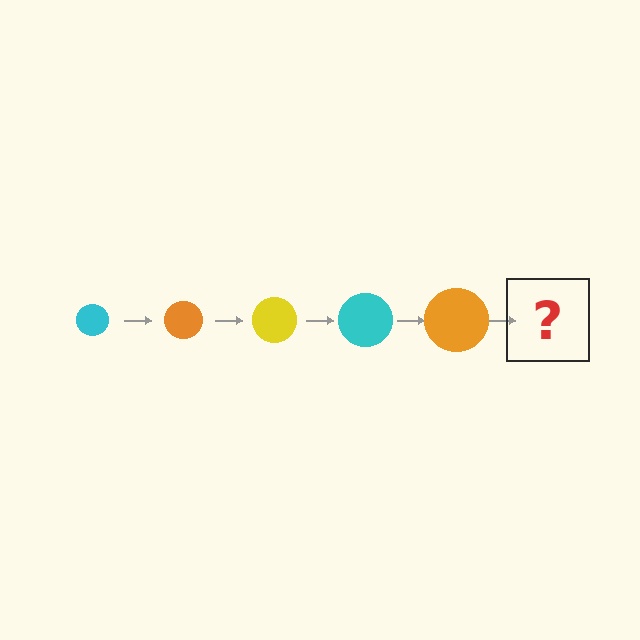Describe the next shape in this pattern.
It should be a yellow circle, larger than the previous one.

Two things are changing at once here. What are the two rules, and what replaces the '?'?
The two rules are that the circle grows larger each step and the color cycles through cyan, orange, and yellow. The '?' should be a yellow circle, larger than the previous one.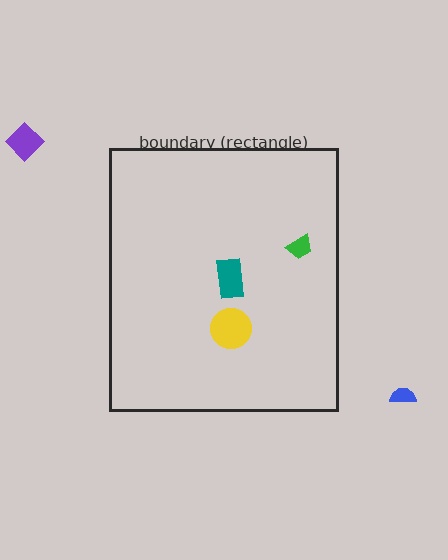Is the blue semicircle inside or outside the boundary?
Outside.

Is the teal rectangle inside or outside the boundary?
Inside.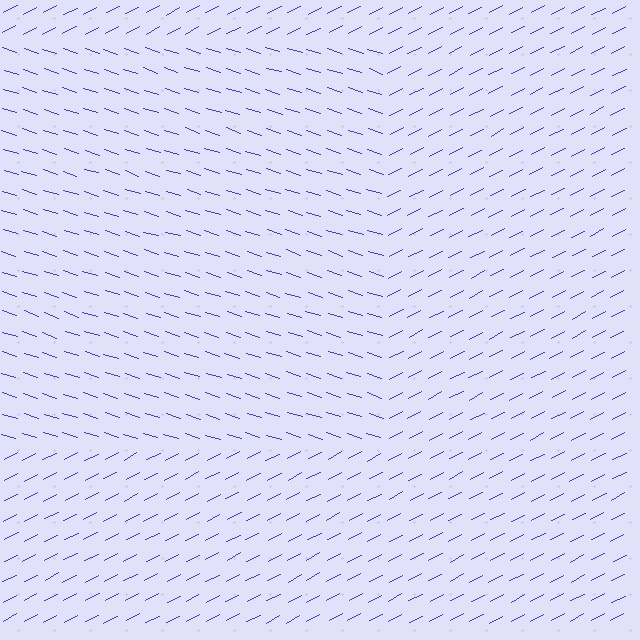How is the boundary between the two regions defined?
The boundary is defined purely by a change in line orientation (approximately 45 degrees difference). All lines are the same color and thickness.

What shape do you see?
I see a rectangle.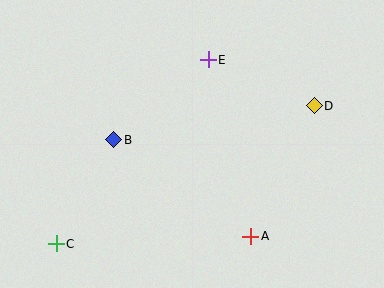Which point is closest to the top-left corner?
Point B is closest to the top-left corner.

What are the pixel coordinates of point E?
Point E is at (208, 60).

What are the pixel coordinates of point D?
Point D is at (314, 106).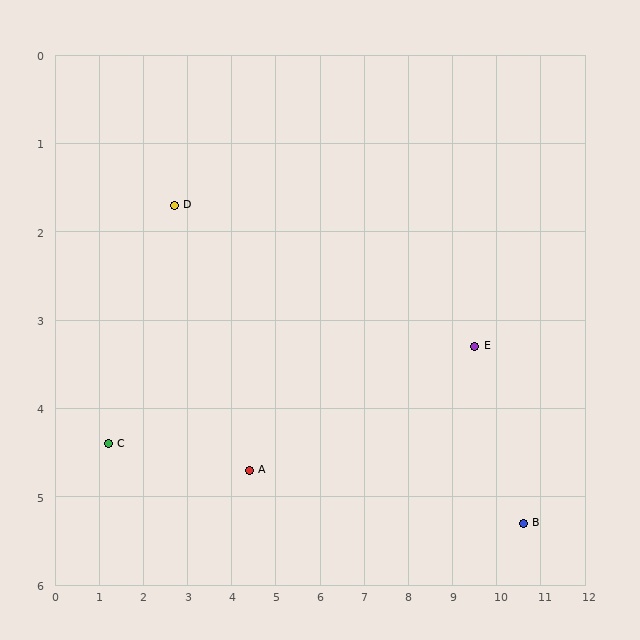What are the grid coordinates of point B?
Point B is at approximately (10.6, 5.3).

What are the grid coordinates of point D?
Point D is at approximately (2.7, 1.7).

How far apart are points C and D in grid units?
Points C and D are about 3.1 grid units apart.